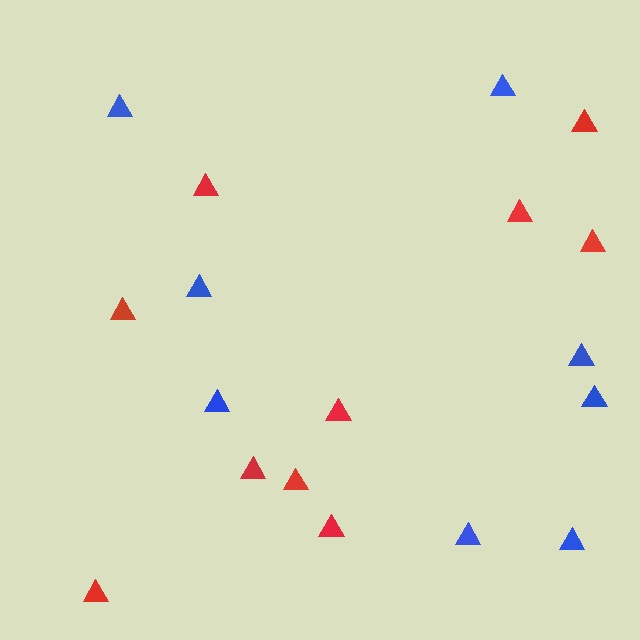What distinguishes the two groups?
There are 2 groups: one group of red triangles (10) and one group of blue triangles (8).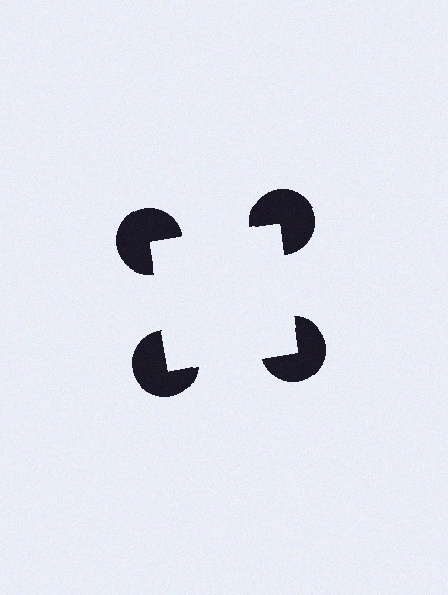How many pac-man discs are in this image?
There are 4 — one at each vertex of the illusory square.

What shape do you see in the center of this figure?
An illusory square — its edges are inferred from the aligned wedge cuts in the pac-man discs, not physically drawn.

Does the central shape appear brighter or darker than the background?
It typically appears slightly brighter than the background, even though no actual brightness change is drawn.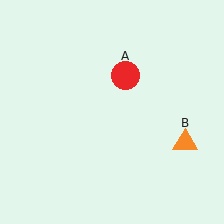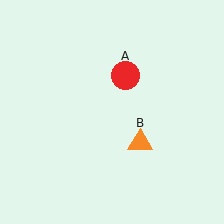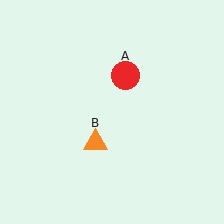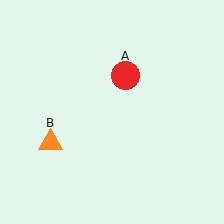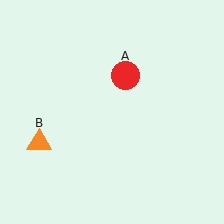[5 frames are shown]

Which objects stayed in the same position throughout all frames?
Red circle (object A) remained stationary.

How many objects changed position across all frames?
1 object changed position: orange triangle (object B).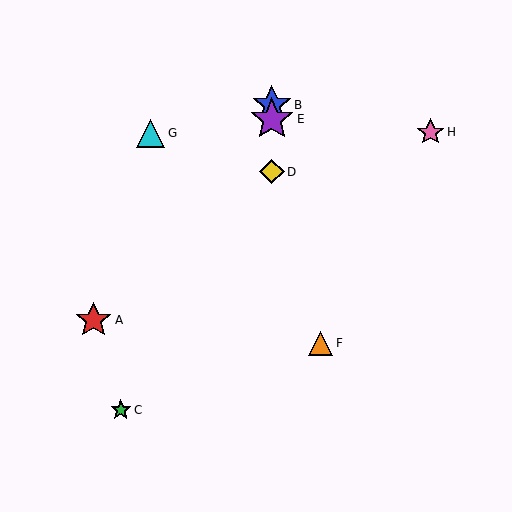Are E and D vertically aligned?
Yes, both are at x≈272.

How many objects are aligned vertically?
3 objects (B, D, E) are aligned vertically.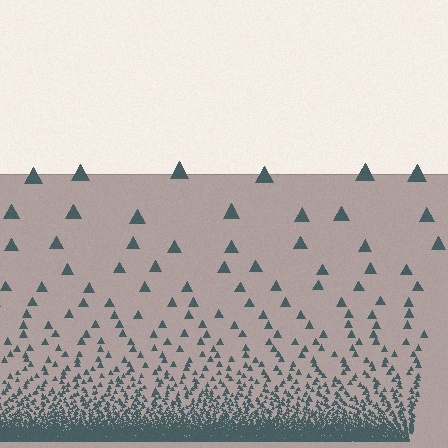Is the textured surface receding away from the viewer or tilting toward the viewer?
The surface appears to tilt toward the viewer. Texture elements get larger and sparser toward the top.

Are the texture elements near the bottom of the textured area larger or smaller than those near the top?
Smaller. The gradient is inverted — elements near the bottom are smaller and denser.